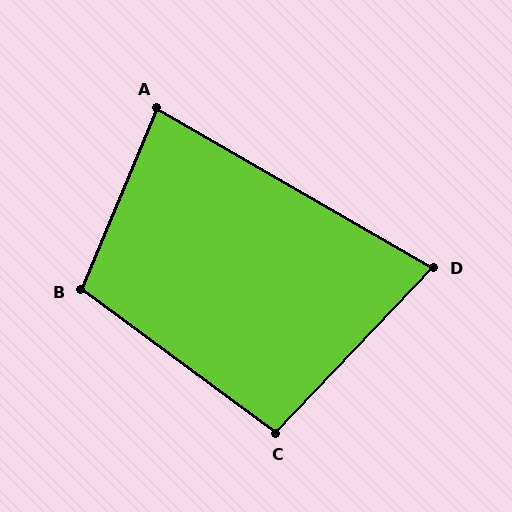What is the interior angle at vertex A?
Approximately 83 degrees (acute).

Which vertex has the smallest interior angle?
D, at approximately 76 degrees.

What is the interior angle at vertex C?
Approximately 97 degrees (obtuse).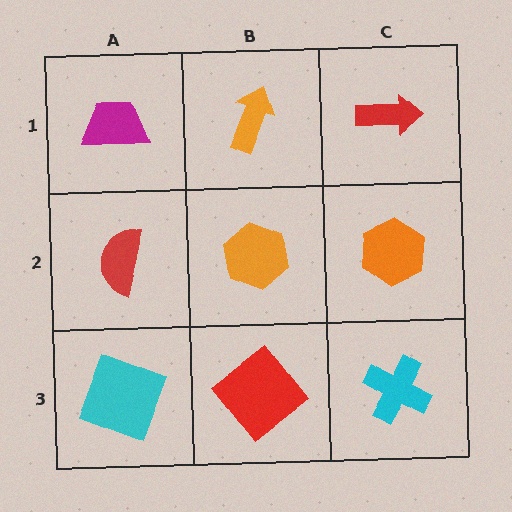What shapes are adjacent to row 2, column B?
An orange arrow (row 1, column B), a red diamond (row 3, column B), a red semicircle (row 2, column A), an orange hexagon (row 2, column C).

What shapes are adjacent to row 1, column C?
An orange hexagon (row 2, column C), an orange arrow (row 1, column B).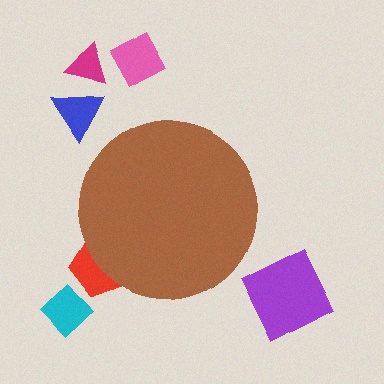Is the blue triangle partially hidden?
No, the blue triangle is fully visible.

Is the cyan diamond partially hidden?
No, the cyan diamond is fully visible.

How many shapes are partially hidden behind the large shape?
1 shape is partially hidden.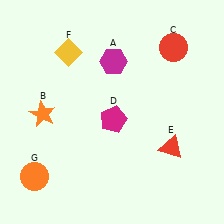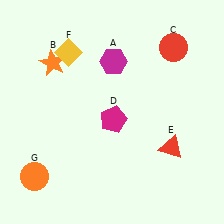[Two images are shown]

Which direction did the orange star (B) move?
The orange star (B) moved up.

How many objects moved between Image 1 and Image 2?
1 object moved between the two images.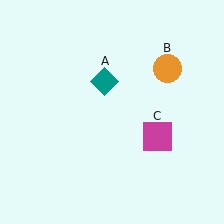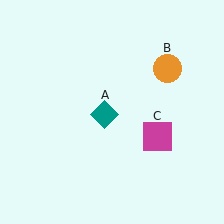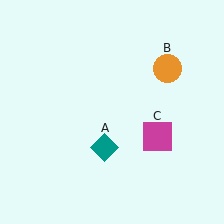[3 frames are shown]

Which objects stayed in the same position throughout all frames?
Orange circle (object B) and magenta square (object C) remained stationary.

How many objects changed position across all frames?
1 object changed position: teal diamond (object A).